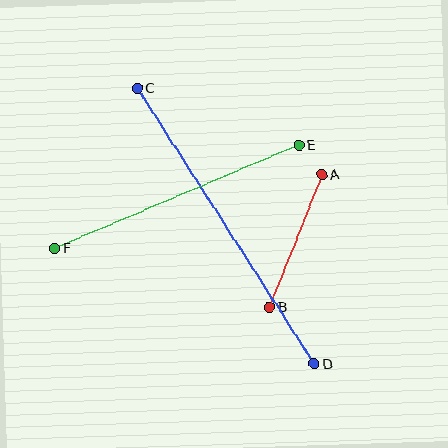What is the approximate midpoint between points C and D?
The midpoint is at approximately (226, 226) pixels.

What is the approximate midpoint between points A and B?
The midpoint is at approximately (296, 241) pixels.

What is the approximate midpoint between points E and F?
The midpoint is at approximately (177, 197) pixels.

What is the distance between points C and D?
The distance is approximately 327 pixels.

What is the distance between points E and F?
The distance is approximately 266 pixels.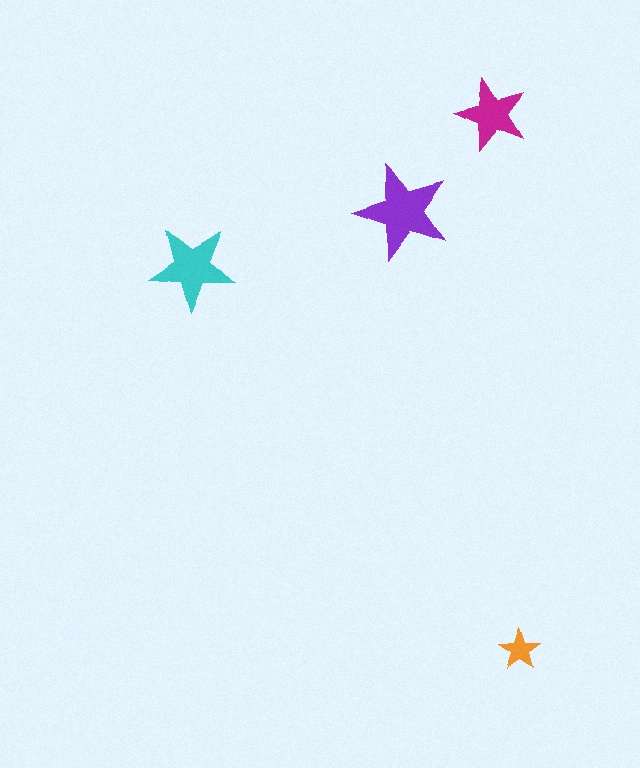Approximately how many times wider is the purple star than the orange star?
About 2.5 times wider.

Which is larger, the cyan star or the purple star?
The purple one.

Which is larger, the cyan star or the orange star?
The cyan one.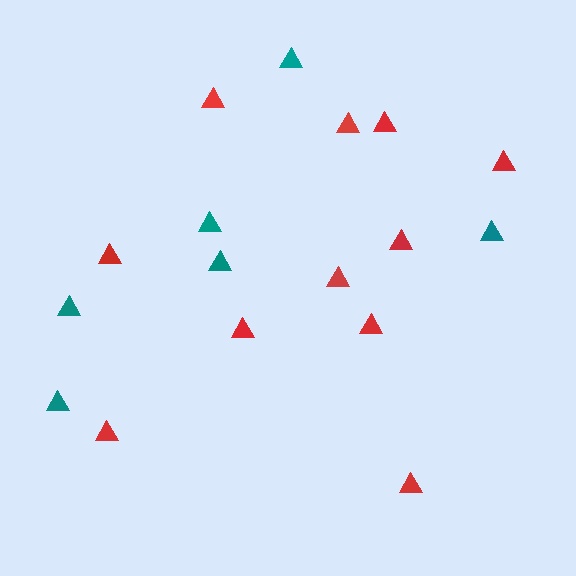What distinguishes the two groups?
There are 2 groups: one group of teal triangles (6) and one group of red triangles (11).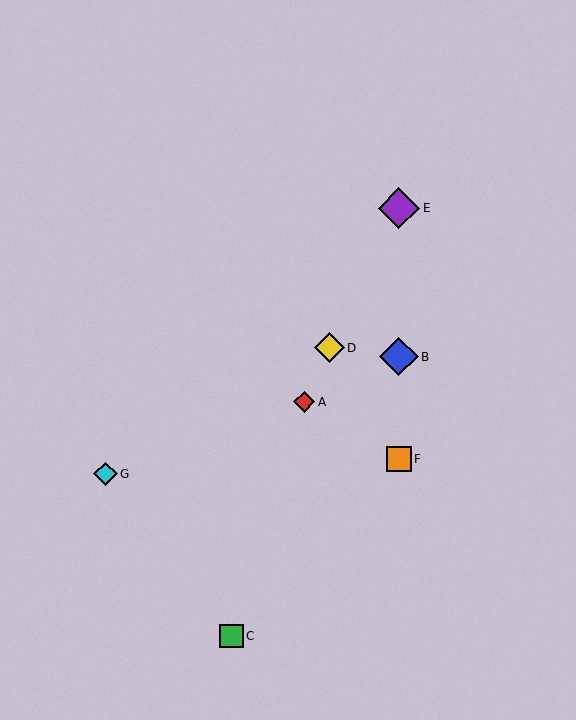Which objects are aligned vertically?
Objects B, E, F are aligned vertically.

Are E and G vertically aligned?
No, E is at x≈399 and G is at x≈106.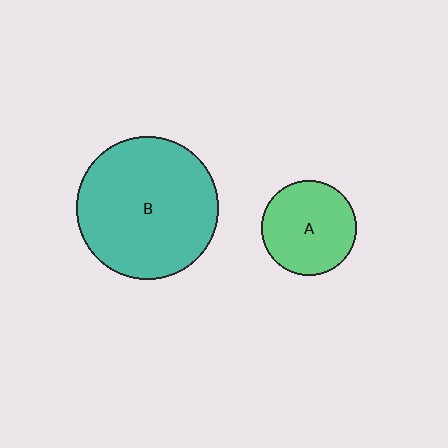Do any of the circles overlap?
No, none of the circles overlap.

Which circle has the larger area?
Circle B (teal).